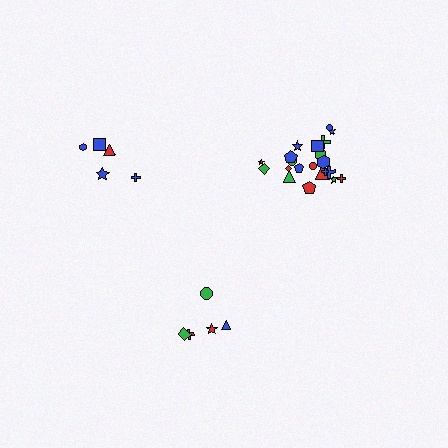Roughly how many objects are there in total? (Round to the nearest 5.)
Roughly 30 objects in total.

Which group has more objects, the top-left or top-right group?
The top-right group.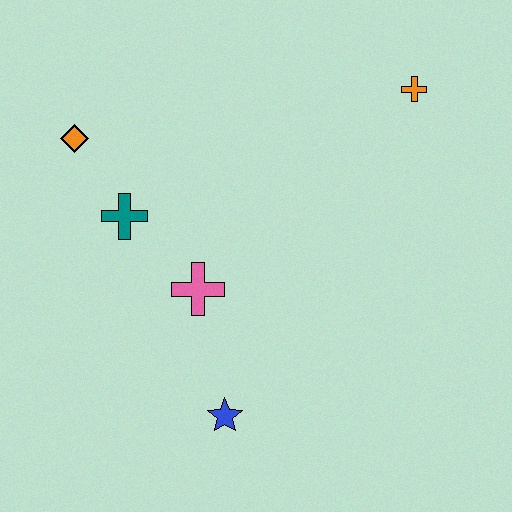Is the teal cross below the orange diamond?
Yes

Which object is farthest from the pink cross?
The orange cross is farthest from the pink cross.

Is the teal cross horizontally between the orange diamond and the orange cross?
Yes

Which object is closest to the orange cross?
The pink cross is closest to the orange cross.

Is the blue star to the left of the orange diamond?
No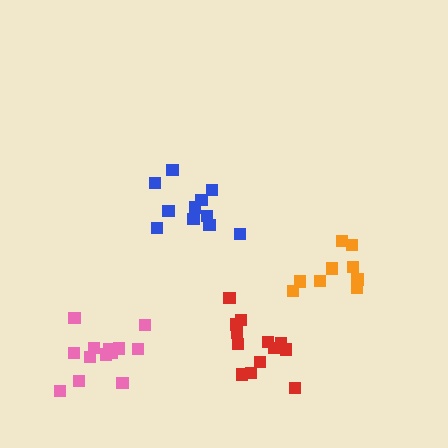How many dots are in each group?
Group 1: 13 dots, Group 2: 11 dots, Group 3: 13 dots, Group 4: 9 dots (46 total).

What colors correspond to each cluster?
The clusters are colored: red, blue, pink, orange.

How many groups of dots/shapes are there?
There are 4 groups.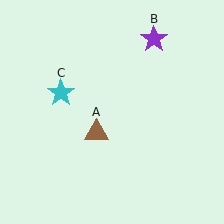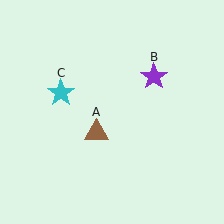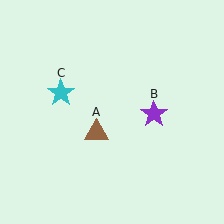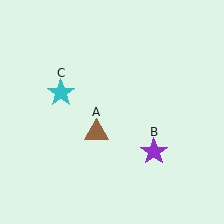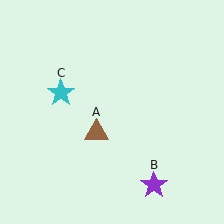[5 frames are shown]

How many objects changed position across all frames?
1 object changed position: purple star (object B).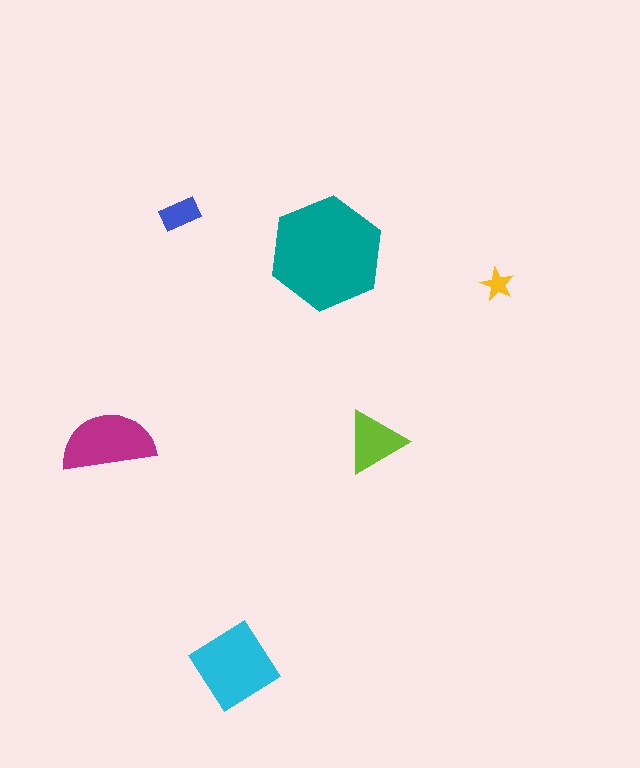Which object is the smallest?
The yellow star.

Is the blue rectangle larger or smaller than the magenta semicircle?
Smaller.